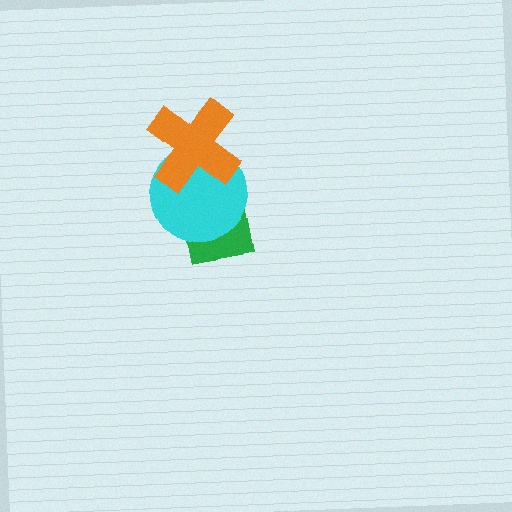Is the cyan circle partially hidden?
Yes, it is partially covered by another shape.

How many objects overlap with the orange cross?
1 object overlaps with the orange cross.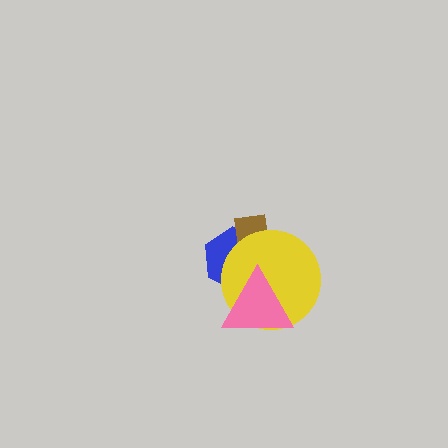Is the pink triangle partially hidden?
No, no other shape covers it.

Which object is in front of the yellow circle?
The pink triangle is in front of the yellow circle.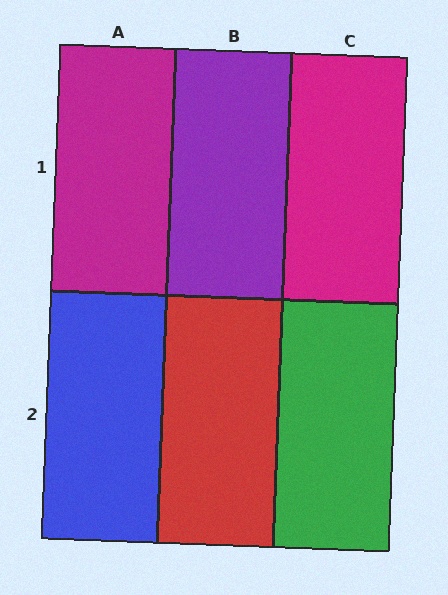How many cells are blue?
1 cell is blue.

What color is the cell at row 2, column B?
Red.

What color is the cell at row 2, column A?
Blue.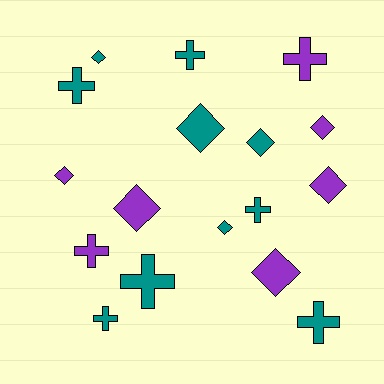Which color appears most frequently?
Teal, with 10 objects.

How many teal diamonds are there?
There are 4 teal diamonds.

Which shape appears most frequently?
Diamond, with 9 objects.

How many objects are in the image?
There are 17 objects.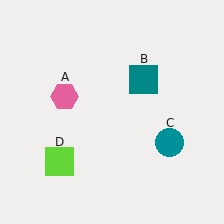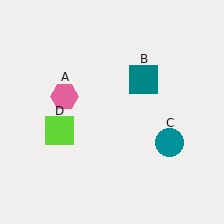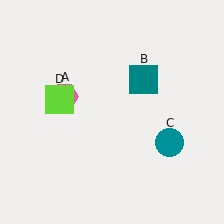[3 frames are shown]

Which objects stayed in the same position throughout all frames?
Pink hexagon (object A) and teal square (object B) and teal circle (object C) remained stationary.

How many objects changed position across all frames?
1 object changed position: lime square (object D).